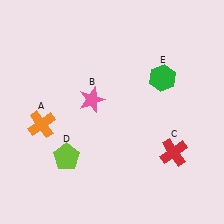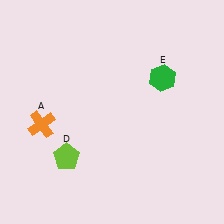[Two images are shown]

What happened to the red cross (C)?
The red cross (C) was removed in Image 2. It was in the bottom-right area of Image 1.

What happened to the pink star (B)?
The pink star (B) was removed in Image 2. It was in the top-left area of Image 1.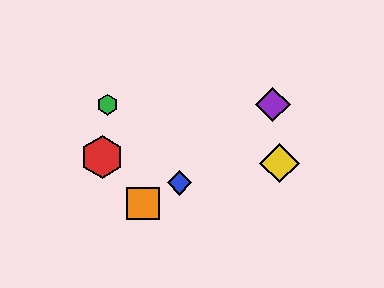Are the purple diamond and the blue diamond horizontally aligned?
No, the purple diamond is at y≈105 and the blue diamond is at y≈183.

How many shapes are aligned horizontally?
2 shapes (the green hexagon, the purple diamond) are aligned horizontally.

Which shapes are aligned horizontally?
The green hexagon, the purple diamond are aligned horizontally.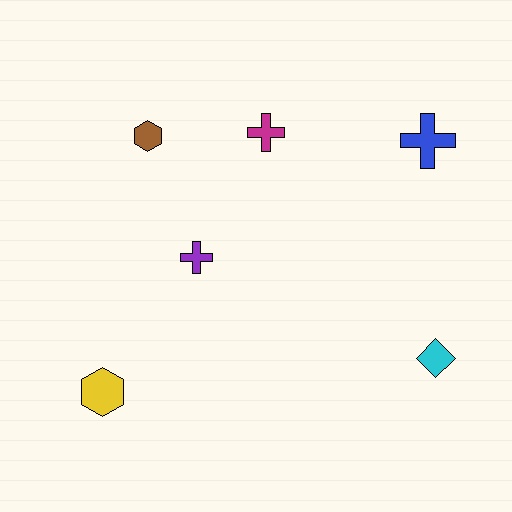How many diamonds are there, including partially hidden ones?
There is 1 diamond.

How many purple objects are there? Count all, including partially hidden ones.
There is 1 purple object.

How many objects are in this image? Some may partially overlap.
There are 6 objects.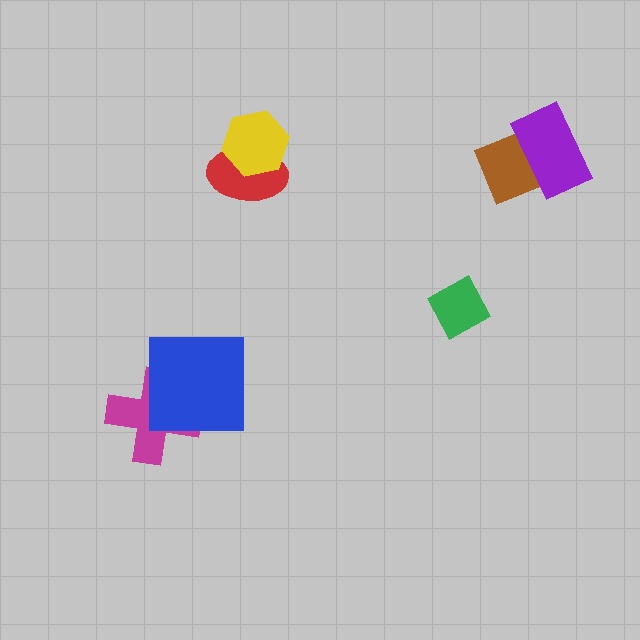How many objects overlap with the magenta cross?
1 object overlaps with the magenta cross.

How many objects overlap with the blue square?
1 object overlaps with the blue square.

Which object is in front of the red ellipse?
The yellow hexagon is in front of the red ellipse.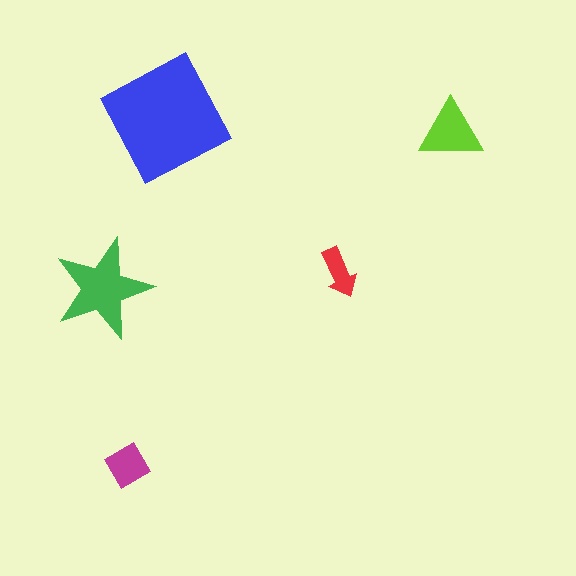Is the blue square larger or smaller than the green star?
Larger.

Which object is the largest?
The blue square.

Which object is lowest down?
The magenta diamond is bottommost.